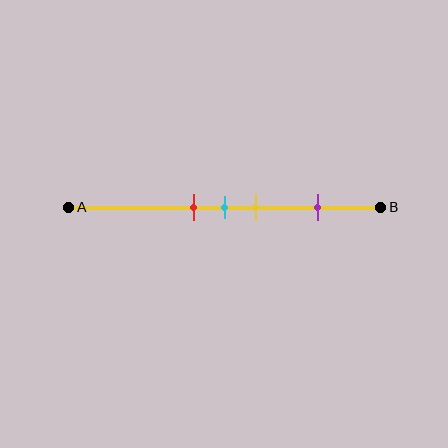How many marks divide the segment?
There are 4 marks dividing the segment.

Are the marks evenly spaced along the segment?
No, the marks are not evenly spaced.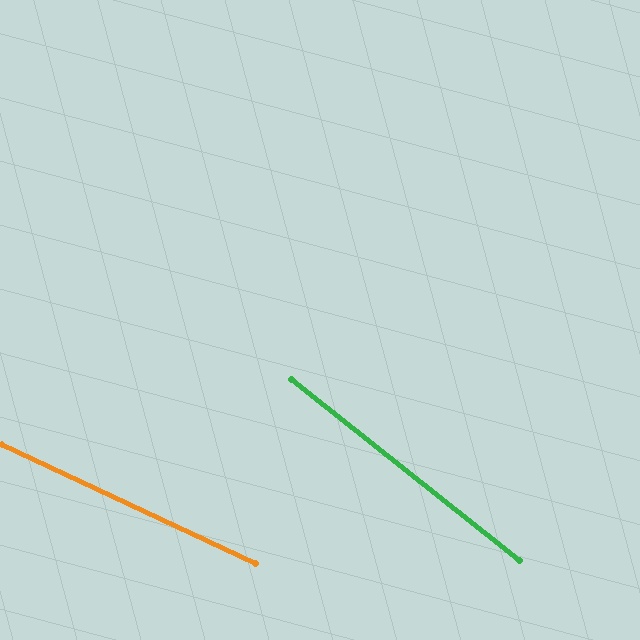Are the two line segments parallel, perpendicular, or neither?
Neither parallel nor perpendicular — they differ by about 13°.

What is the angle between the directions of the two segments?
Approximately 13 degrees.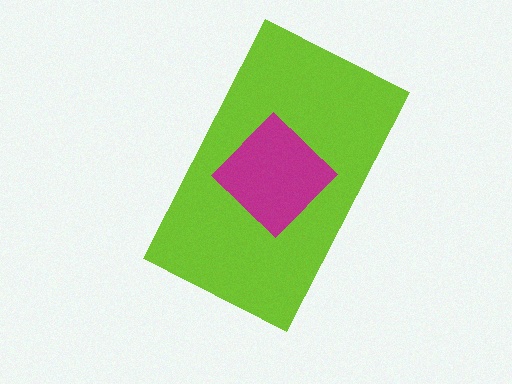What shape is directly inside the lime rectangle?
The magenta diamond.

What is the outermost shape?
The lime rectangle.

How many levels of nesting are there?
2.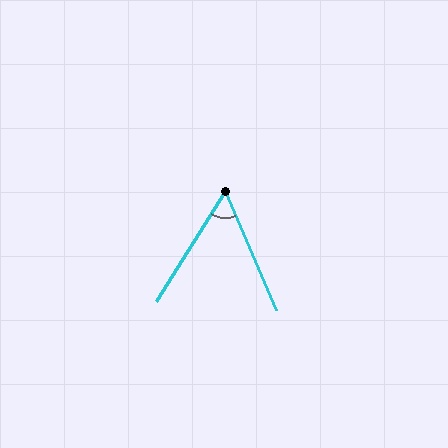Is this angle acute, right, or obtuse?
It is acute.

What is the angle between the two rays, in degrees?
Approximately 55 degrees.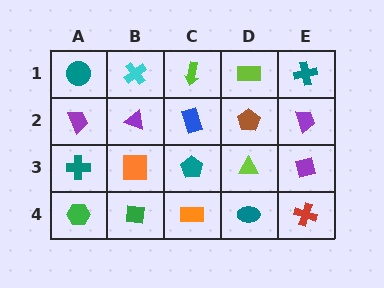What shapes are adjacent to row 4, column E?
A purple square (row 3, column E), a teal ellipse (row 4, column D).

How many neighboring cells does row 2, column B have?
4.